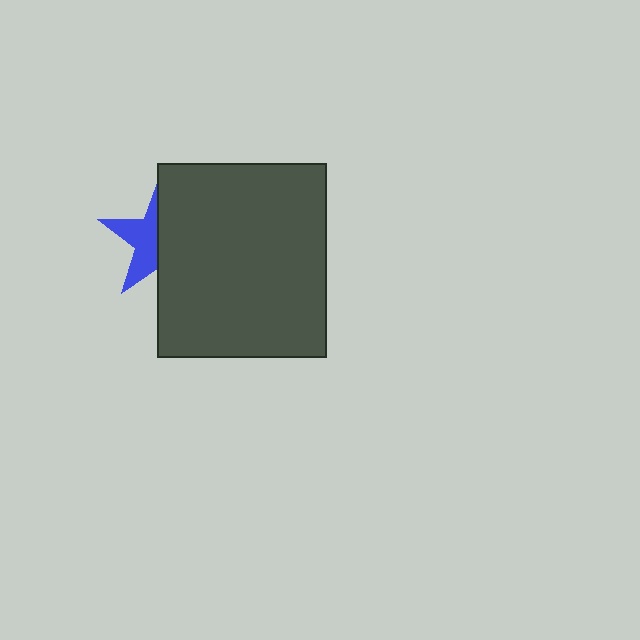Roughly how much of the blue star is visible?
About half of it is visible (roughly 45%).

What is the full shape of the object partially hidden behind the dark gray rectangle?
The partially hidden object is a blue star.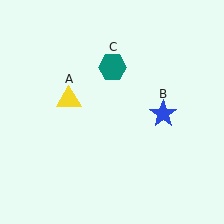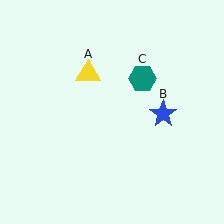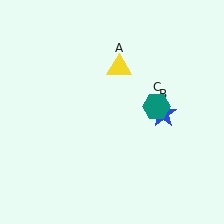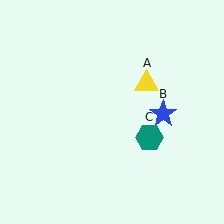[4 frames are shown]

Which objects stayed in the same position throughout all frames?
Blue star (object B) remained stationary.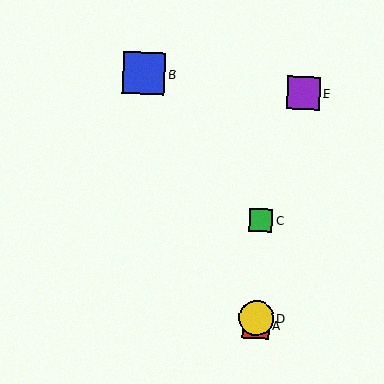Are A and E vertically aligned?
No, A is at x≈256 and E is at x≈303.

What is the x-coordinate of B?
Object B is at x≈144.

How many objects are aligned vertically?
3 objects (A, C, D) are aligned vertically.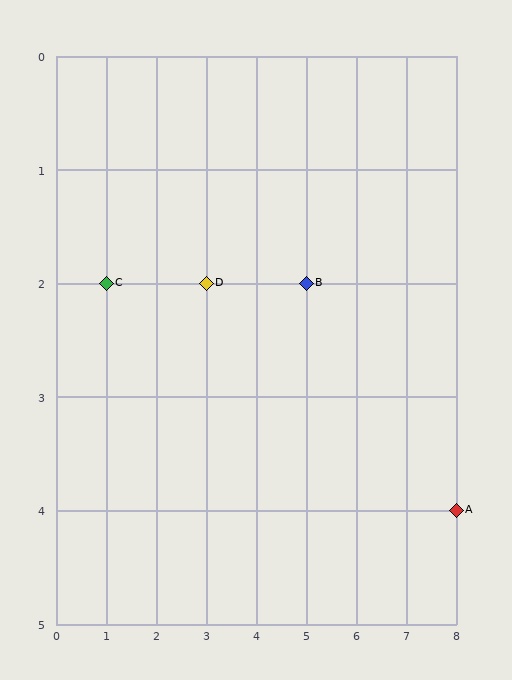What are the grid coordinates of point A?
Point A is at grid coordinates (8, 4).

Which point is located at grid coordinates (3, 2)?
Point D is at (3, 2).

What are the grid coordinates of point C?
Point C is at grid coordinates (1, 2).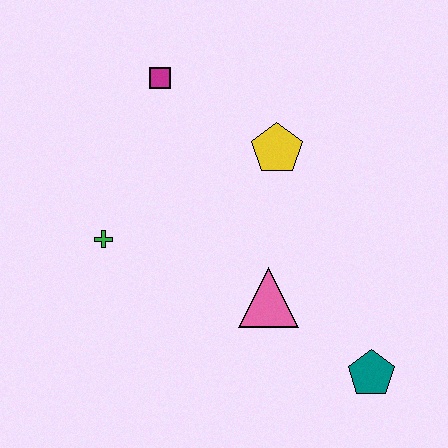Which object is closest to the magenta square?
The yellow pentagon is closest to the magenta square.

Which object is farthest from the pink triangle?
The magenta square is farthest from the pink triangle.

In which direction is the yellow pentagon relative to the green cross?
The yellow pentagon is to the right of the green cross.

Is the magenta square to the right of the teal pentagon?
No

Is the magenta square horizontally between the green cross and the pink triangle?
Yes